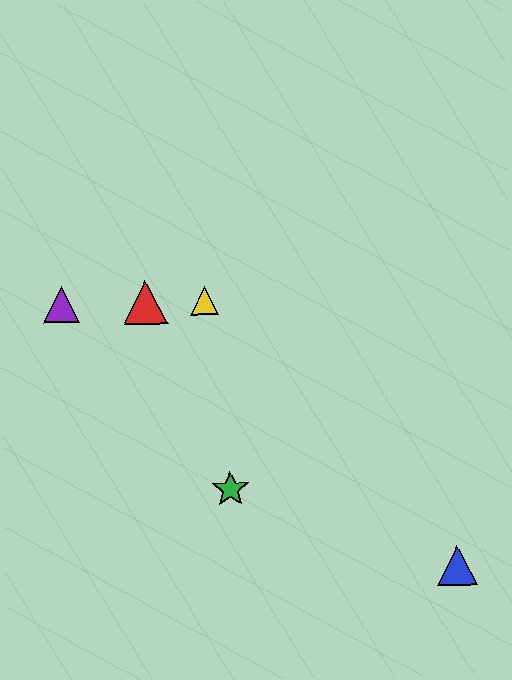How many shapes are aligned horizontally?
3 shapes (the red triangle, the yellow triangle, the purple triangle) are aligned horizontally.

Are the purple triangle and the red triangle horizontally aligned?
Yes, both are at y≈304.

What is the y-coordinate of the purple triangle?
The purple triangle is at y≈304.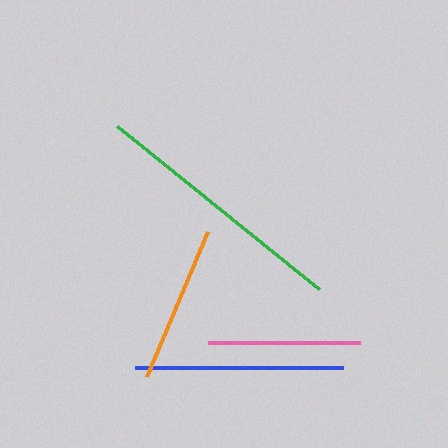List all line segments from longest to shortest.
From longest to shortest: green, blue, orange, pink.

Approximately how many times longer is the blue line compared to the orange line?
The blue line is approximately 1.3 times the length of the orange line.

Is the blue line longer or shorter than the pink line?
The blue line is longer than the pink line.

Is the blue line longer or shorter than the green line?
The green line is longer than the blue line.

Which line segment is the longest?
The green line is the longest at approximately 260 pixels.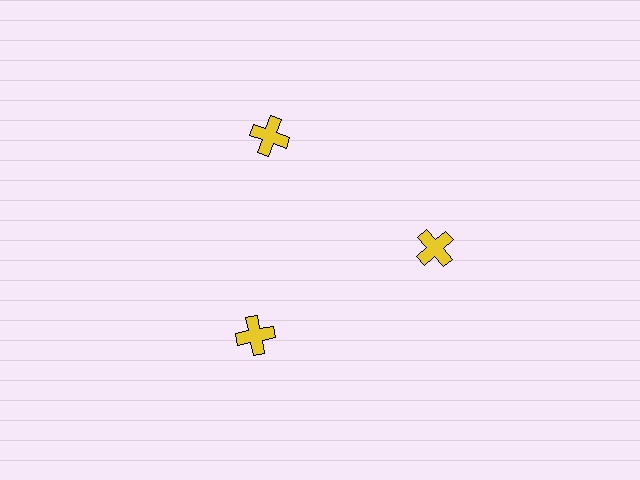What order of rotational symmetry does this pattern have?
This pattern has 3-fold rotational symmetry.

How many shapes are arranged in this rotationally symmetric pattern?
There are 3 shapes, arranged in 3 groups of 1.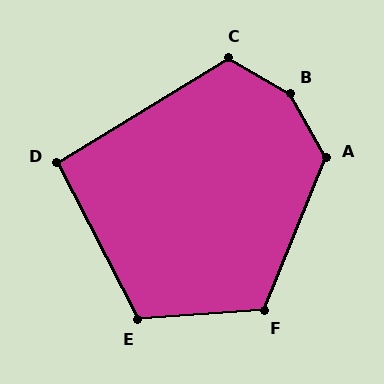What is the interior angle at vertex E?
Approximately 113 degrees (obtuse).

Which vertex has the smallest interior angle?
D, at approximately 94 degrees.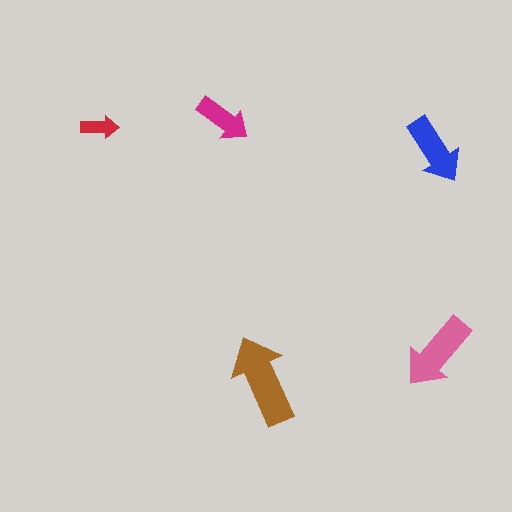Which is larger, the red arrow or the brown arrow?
The brown one.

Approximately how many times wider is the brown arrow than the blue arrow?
About 1.5 times wider.